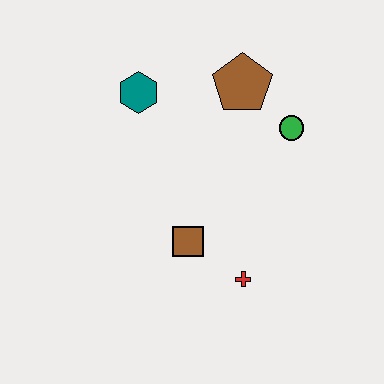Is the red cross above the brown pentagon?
No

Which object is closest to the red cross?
The brown square is closest to the red cross.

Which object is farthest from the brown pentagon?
The red cross is farthest from the brown pentagon.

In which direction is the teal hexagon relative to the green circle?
The teal hexagon is to the left of the green circle.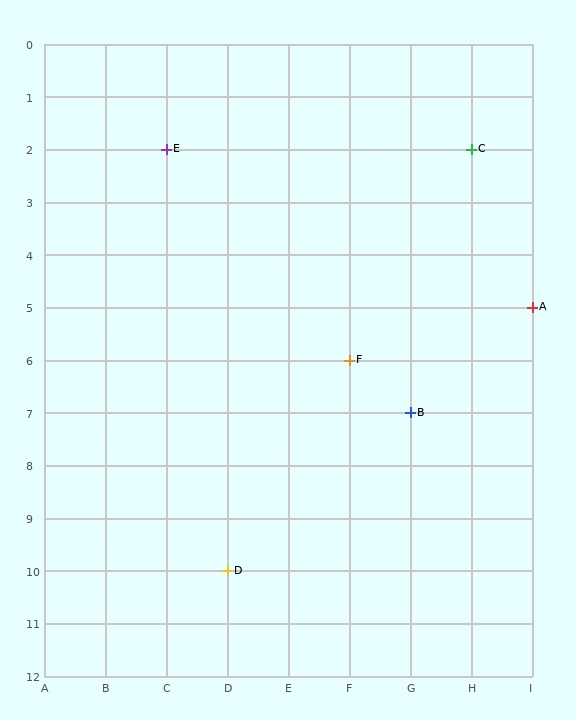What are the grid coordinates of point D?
Point D is at grid coordinates (D, 10).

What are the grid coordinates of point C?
Point C is at grid coordinates (H, 2).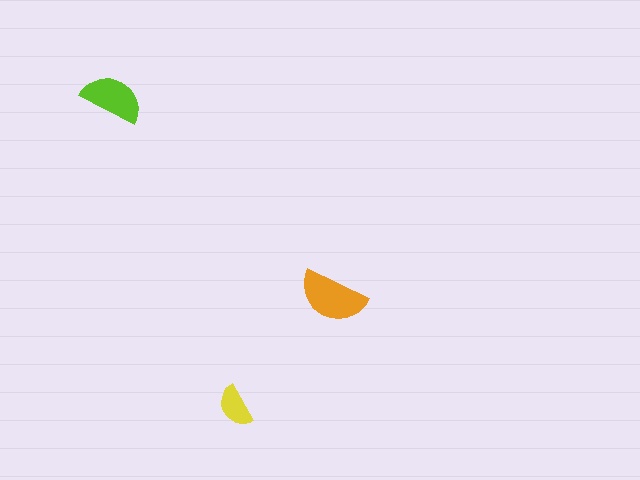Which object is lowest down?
The yellow semicircle is bottommost.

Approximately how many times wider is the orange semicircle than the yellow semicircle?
About 1.5 times wider.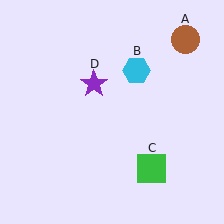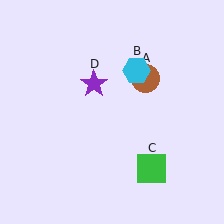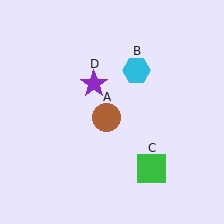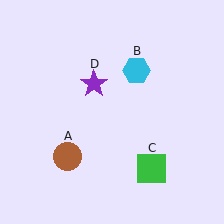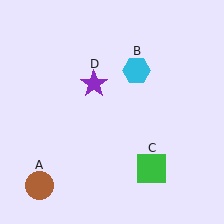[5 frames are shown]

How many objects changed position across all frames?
1 object changed position: brown circle (object A).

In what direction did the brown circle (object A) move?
The brown circle (object A) moved down and to the left.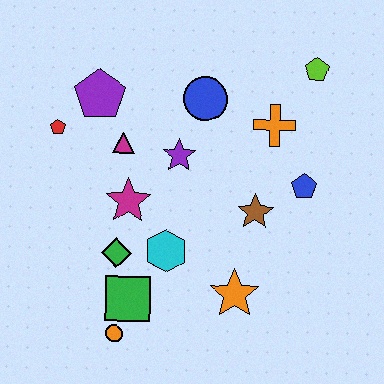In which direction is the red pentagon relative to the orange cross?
The red pentagon is to the left of the orange cross.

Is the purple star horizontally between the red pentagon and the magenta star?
No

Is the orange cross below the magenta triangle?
No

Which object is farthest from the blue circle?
The orange circle is farthest from the blue circle.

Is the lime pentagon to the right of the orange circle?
Yes